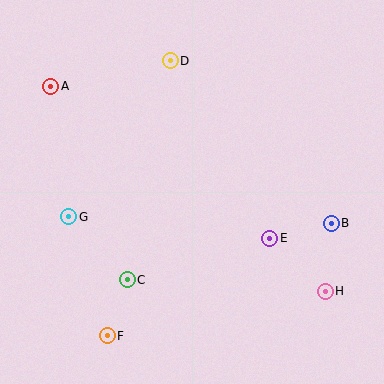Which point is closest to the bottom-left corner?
Point F is closest to the bottom-left corner.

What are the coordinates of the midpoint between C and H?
The midpoint between C and H is at (226, 285).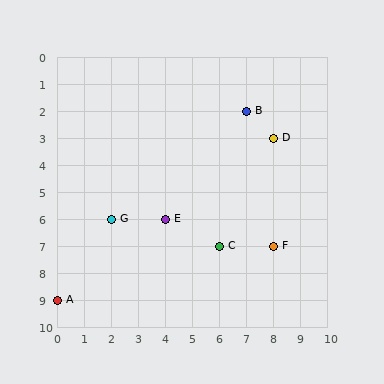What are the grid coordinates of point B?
Point B is at grid coordinates (7, 2).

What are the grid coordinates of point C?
Point C is at grid coordinates (6, 7).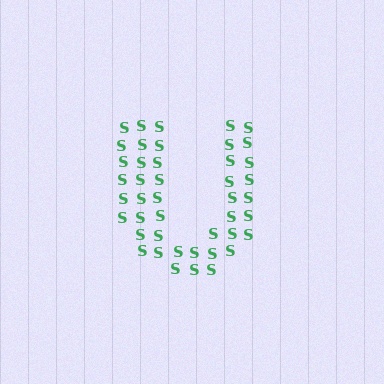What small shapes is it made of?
It is made of small letter S's.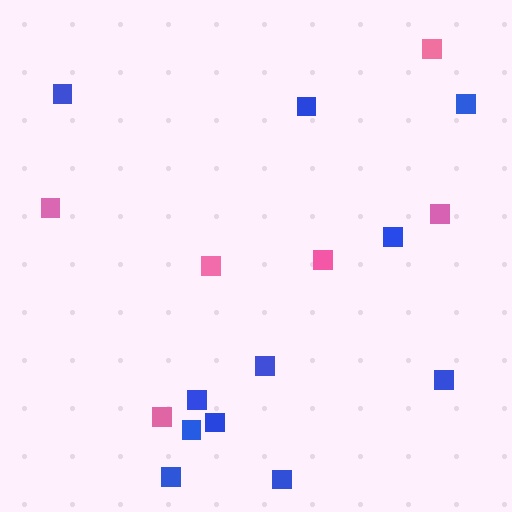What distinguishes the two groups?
There are 2 groups: one group of pink squares (6) and one group of blue squares (11).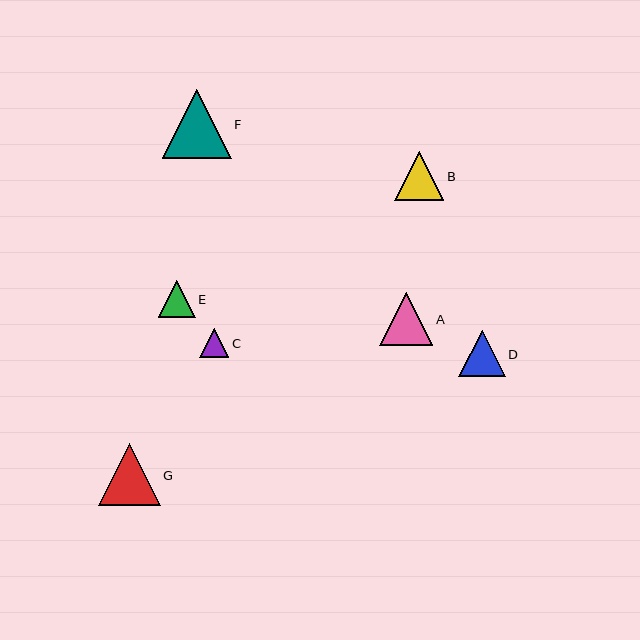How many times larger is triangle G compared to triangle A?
Triangle G is approximately 1.2 times the size of triangle A.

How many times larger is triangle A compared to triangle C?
Triangle A is approximately 1.8 times the size of triangle C.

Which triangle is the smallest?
Triangle C is the smallest with a size of approximately 29 pixels.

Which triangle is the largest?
Triangle F is the largest with a size of approximately 69 pixels.